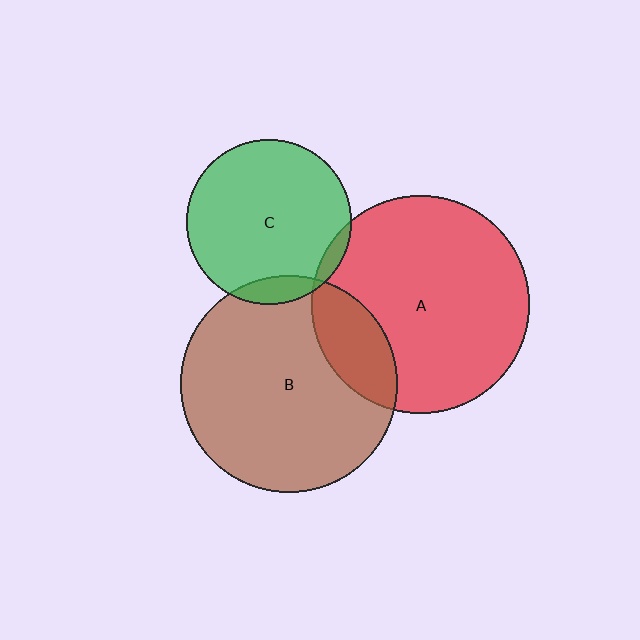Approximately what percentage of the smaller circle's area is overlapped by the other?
Approximately 10%.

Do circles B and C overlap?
Yes.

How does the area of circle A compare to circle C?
Approximately 1.7 times.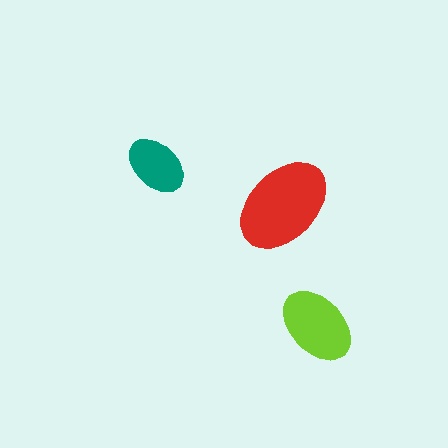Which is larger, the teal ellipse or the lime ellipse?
The lime one.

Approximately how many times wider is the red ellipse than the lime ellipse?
About 1.5 times wider.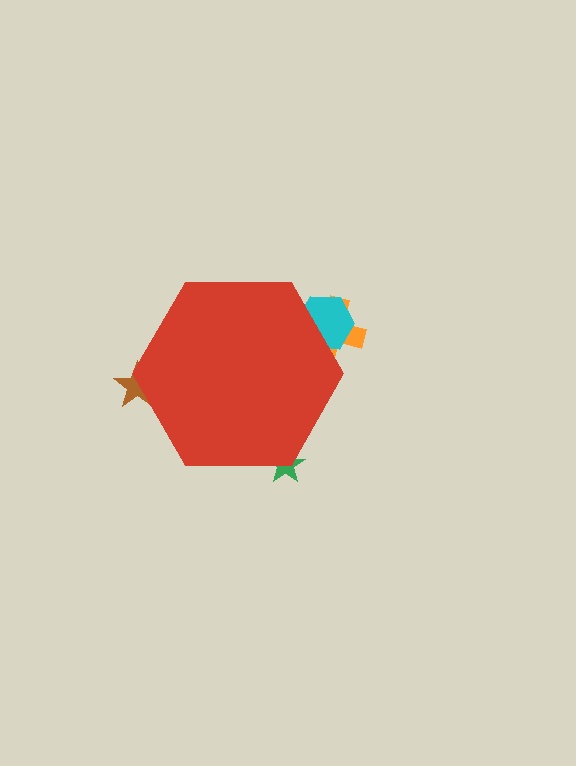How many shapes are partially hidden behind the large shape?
4 shapes are partially hidden.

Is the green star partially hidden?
Yes, the green star is partially hidden behind the red hexagon.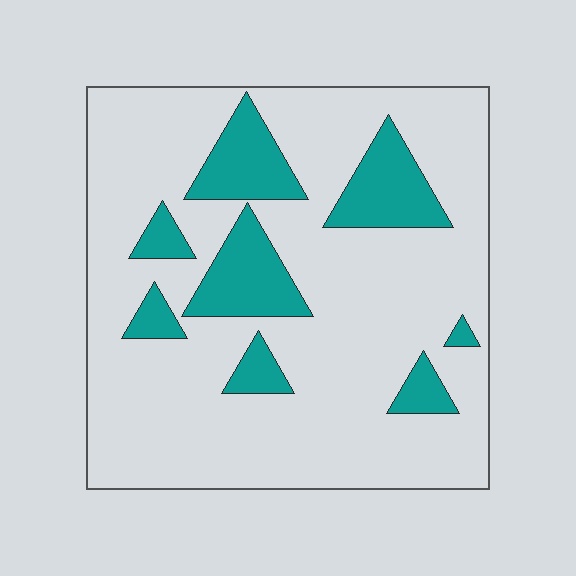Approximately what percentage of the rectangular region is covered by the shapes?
Approximately 20%.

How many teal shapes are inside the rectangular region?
8.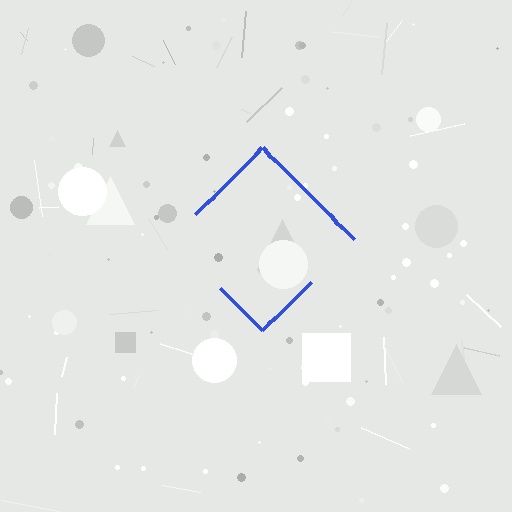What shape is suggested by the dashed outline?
The dashed outline suggests a diamond.